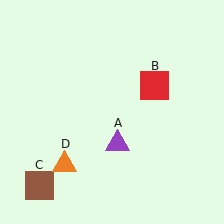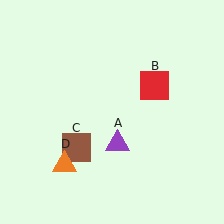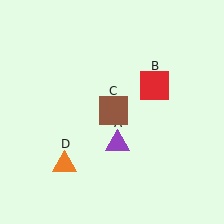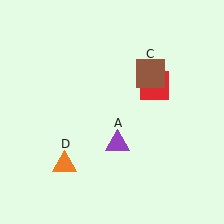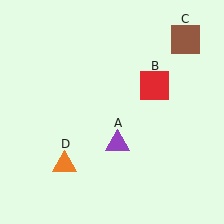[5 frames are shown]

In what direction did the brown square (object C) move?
The brown square (object C) moved up and to the right.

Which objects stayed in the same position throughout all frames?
Purple triangle (object A) and red square (object B) and orange triangle (object D) remained stationary.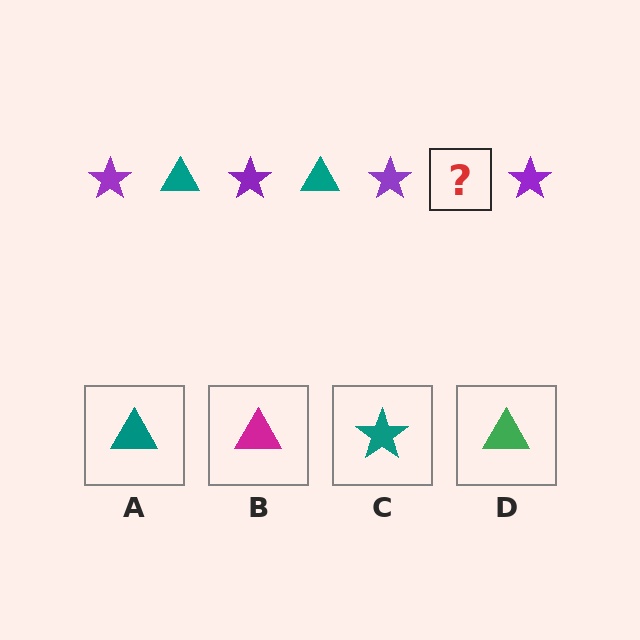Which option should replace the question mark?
Option A.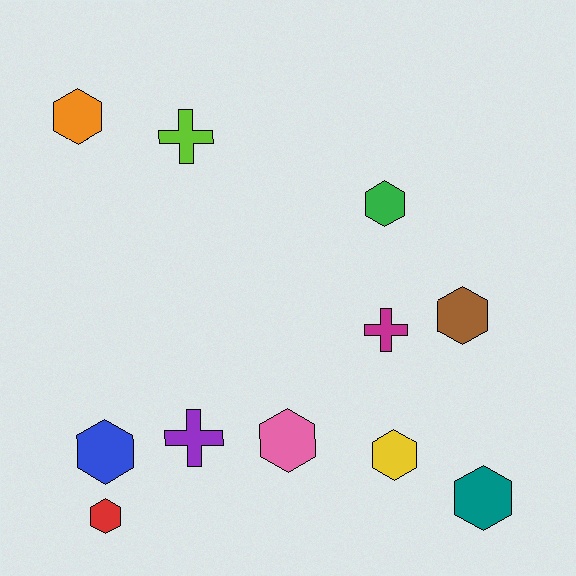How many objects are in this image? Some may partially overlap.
There are 11 objects.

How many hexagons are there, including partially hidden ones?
There are 8 hexagons.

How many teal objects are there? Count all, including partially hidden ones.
There is 1 teal object.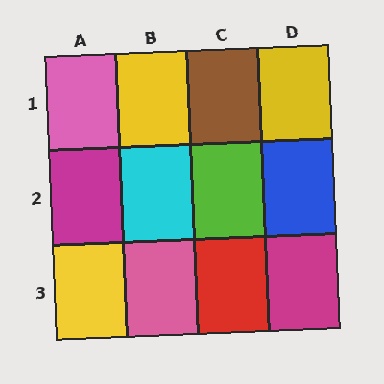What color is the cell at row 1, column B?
Yellow.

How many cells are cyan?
1 cell is cyan.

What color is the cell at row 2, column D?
Blue.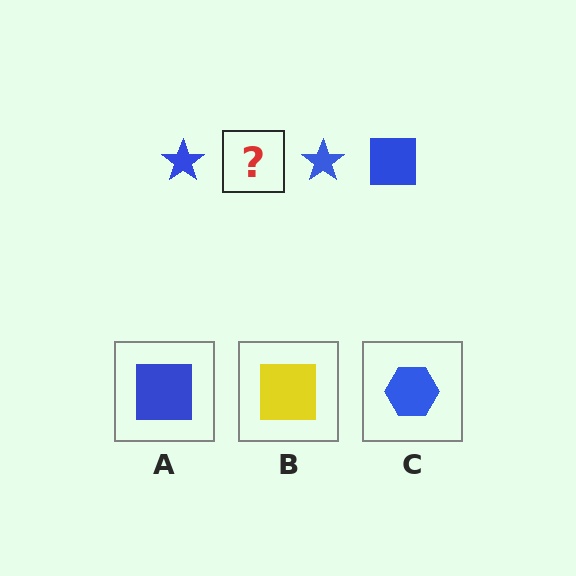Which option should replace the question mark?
Option A.